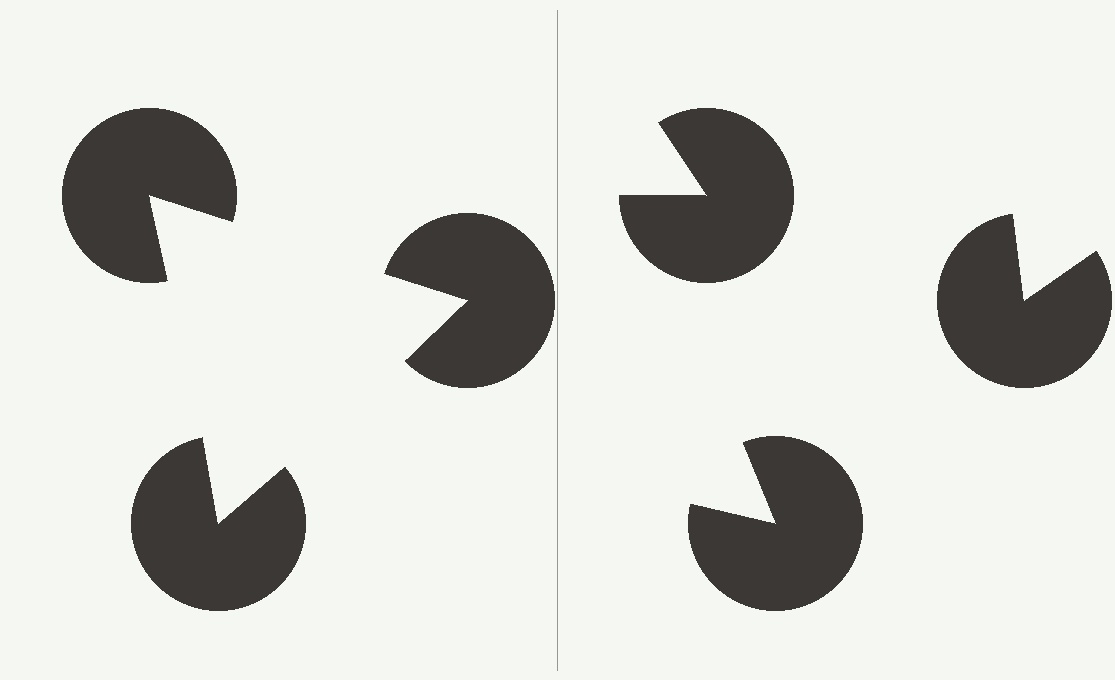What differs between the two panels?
The pac-man discs are positioned identically on both sides; only the wedge orientations differ. On the left they align to a triangle; on the right they are misaligned.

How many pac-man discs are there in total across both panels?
6 — 3 on each side.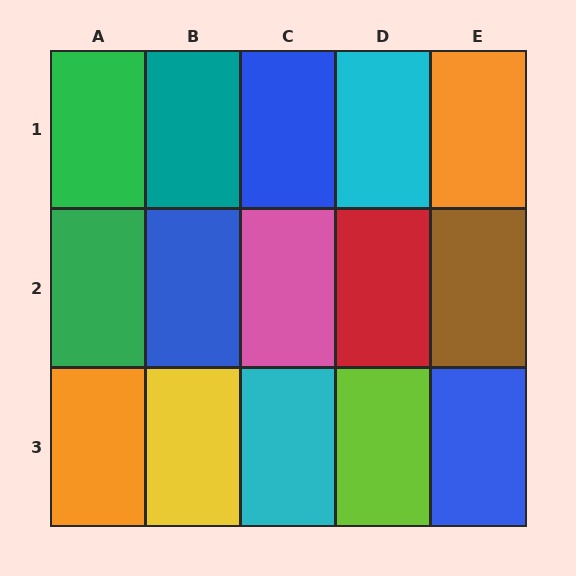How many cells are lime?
1 cell is lime.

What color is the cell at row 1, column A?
Green.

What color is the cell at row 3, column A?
Orange.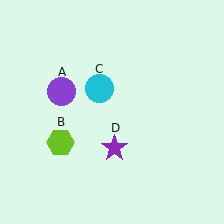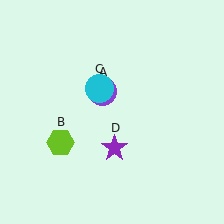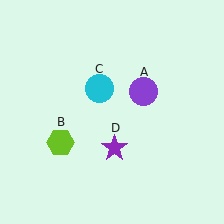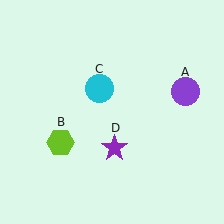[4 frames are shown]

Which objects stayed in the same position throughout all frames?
Lime hexagon (object B) and cyan circle (object C) and purple star (object D) remained stationary.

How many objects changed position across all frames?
1 object changed position: purple circle (object A).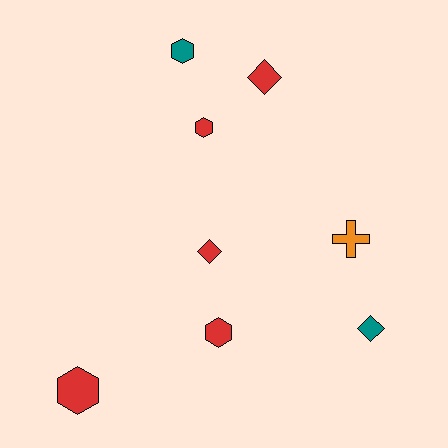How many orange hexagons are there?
There are no orange hexagons.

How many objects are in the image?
There are 8 objects.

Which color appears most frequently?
Red, with 5 objects.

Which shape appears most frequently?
Hexagon, with 4 objects.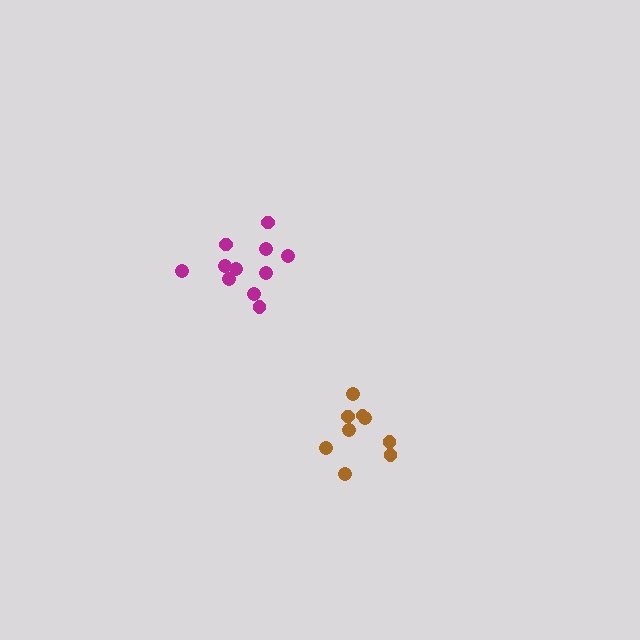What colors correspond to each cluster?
The clusters are colored: magenta, brown.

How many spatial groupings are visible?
There are 2 spatial groupings.